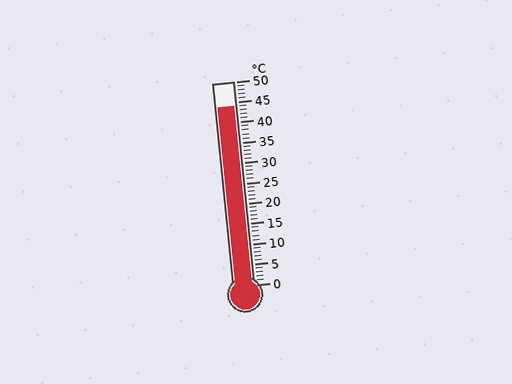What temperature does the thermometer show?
The thermometer shows approximately 44°C.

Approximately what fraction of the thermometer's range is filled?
The thermometer is filled to approximately 90% of its range.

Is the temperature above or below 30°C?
The temperature is above 30°C.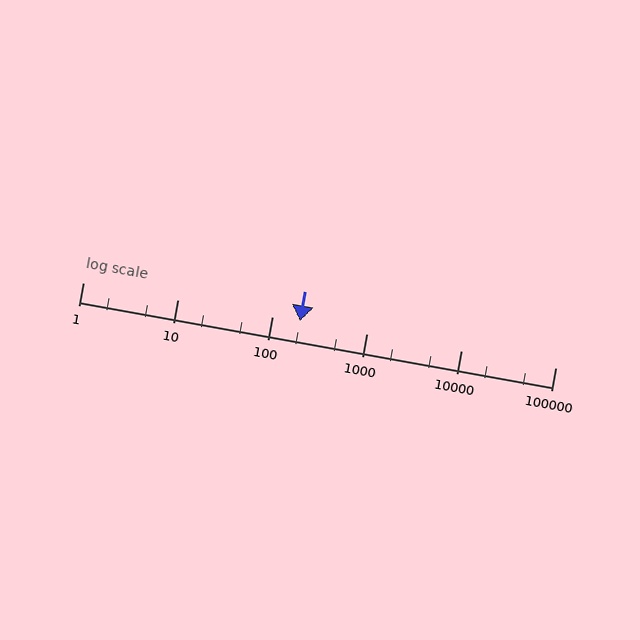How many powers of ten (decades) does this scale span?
The scale spans 5 decades, from 1 to 100000.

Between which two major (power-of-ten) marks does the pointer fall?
The pointer is between 100 and 1000.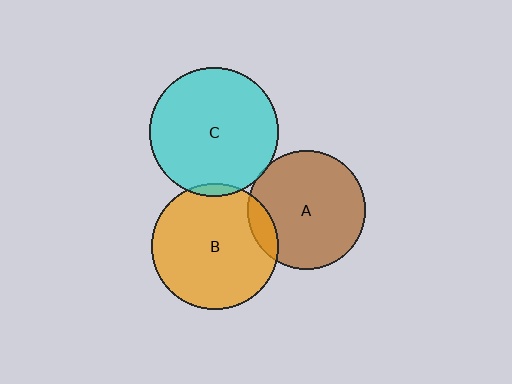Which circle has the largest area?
Circle C (cyan).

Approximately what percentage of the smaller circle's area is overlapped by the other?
Approximately 10%.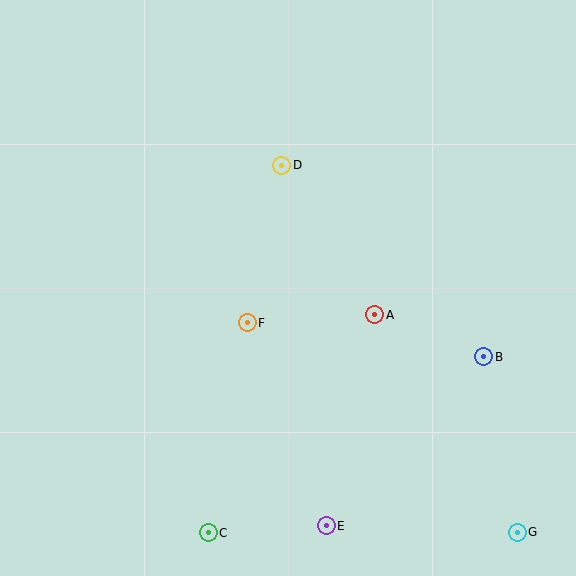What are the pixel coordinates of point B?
Point B is at (484, 357).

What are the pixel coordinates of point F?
Point F is at (247, 323).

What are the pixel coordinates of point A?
Point A is at (375, 315).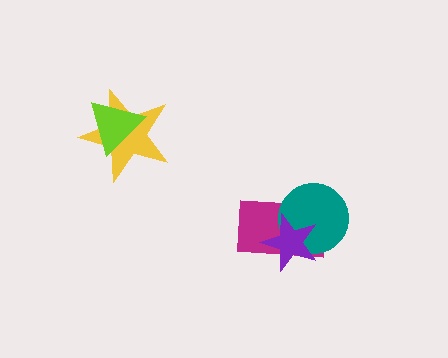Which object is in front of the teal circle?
The purple star is in front of the teal circle.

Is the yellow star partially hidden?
Yes, it is partially covered by another shape.